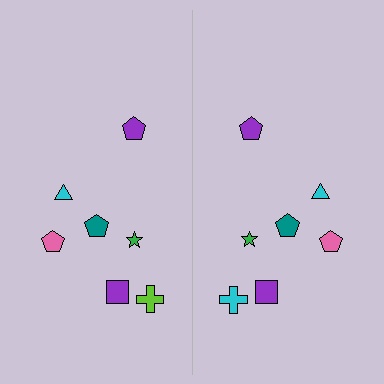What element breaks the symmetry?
The cyan cross on the right side breaks the symmetry — its mirror counterpart is lime.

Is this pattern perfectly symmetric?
No, the pattern is not perfectly symmetric. The cyan cross on the right side breaks the symmetry — its mirror counterpart is lime.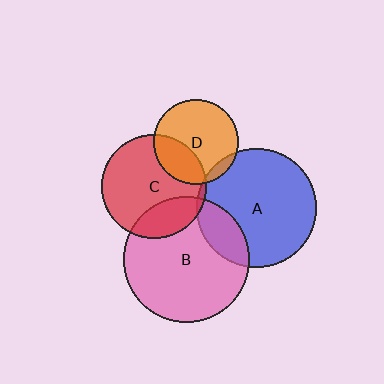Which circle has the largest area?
Circle B (pink).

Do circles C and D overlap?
Yes.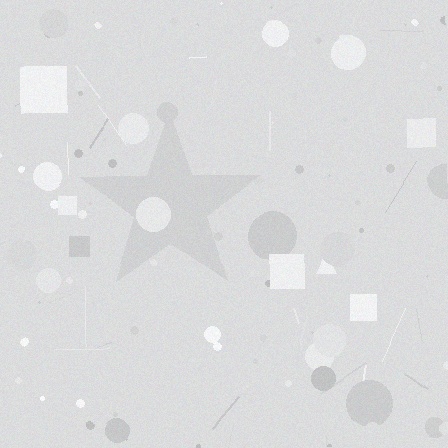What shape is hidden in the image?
A star is hidden in the image.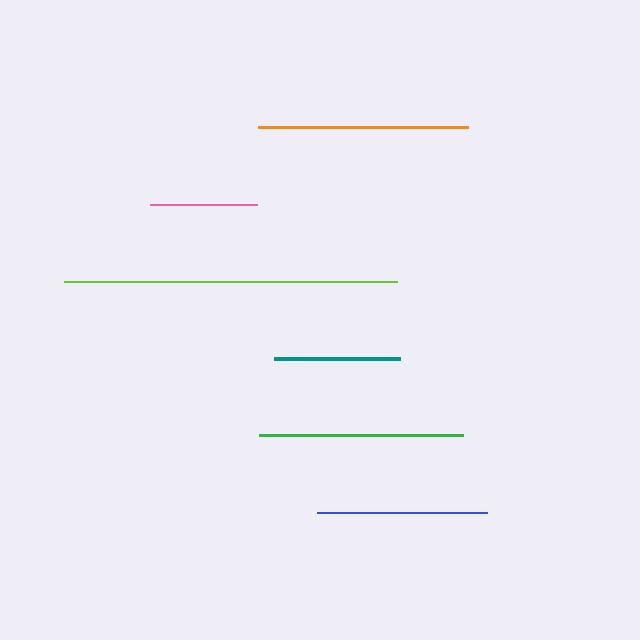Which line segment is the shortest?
The pink line is the shortest at approximately 107 pixels.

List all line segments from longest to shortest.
From longest to shortest: lime, orange, green, blue, teal, pink.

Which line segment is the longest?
The lime line is the longest at approximately 333 pixels.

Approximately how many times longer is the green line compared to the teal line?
The green line is approximately 1.6 times the length of the teal line.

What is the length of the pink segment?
The pink segment is approximately 107 pixels long.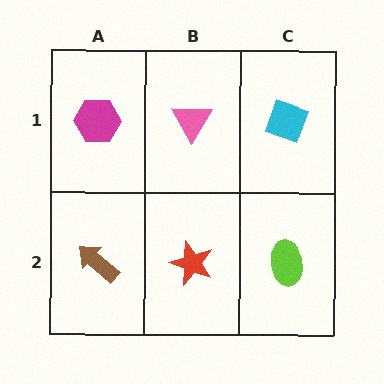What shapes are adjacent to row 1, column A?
A brown arrow (row 2, column A), a pink triangle (row 1, column B).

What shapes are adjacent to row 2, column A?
A magenta hexagon (row 1, column A), a red star (row 2, column B).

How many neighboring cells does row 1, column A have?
2.